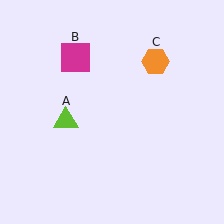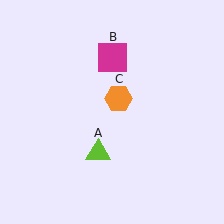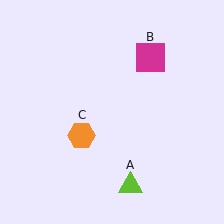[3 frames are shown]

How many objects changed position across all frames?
3 objects changed position: lime triangle (object A), magenta square (object B), orange hexagon (object C).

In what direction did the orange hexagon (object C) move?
The orange hexagon (object C) moved down and to the left.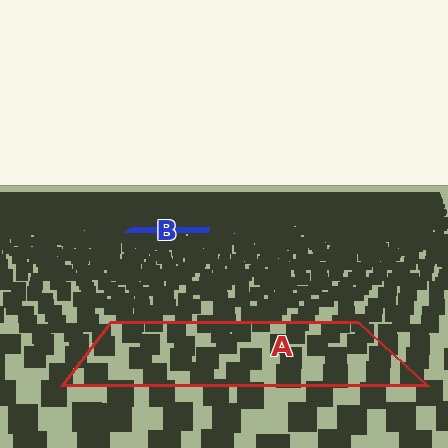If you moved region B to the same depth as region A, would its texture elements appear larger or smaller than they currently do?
They would appear larger. At a closer depth, the same texture elements are projected at a bigger on-screen size.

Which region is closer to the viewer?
Region A is closer. The texture elements there are larger and more spread out.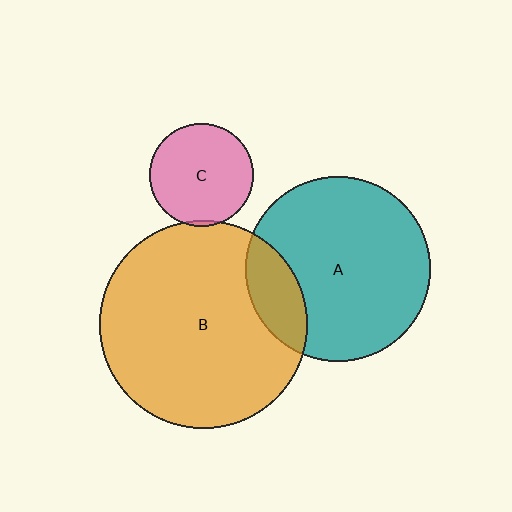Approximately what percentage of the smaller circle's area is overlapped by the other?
Approximately 5%.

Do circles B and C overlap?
Yes.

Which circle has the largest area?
Circle B (orange).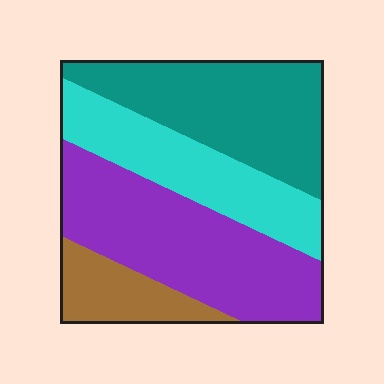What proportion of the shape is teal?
Teal covers around 30% of the shape.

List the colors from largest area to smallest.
From largest to smallest: purple, teal, cyan, brown.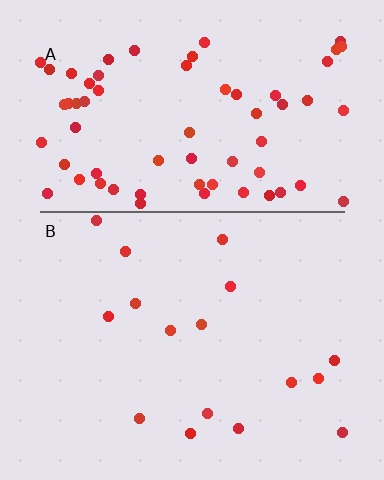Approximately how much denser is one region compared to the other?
Approximately 4.2× — region A over region B.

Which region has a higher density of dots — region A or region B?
A (the top).